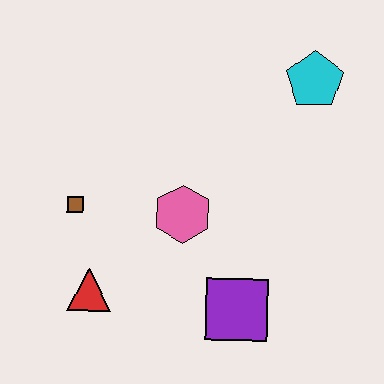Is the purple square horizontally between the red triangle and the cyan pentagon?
Yes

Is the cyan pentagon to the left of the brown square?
No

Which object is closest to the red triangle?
The brown square is closest to the red triangle.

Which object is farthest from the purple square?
The cyan pentagon is farthest from the purple square.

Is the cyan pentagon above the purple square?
Yes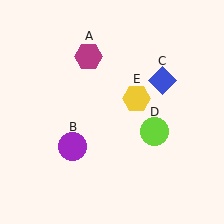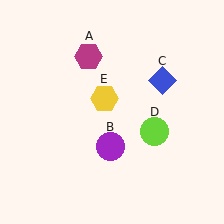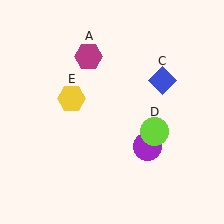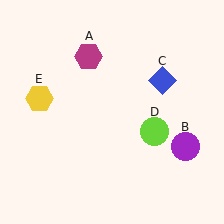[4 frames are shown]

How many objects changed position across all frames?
2 objects changed position: purple circle (object B), yellow hexagon (object E).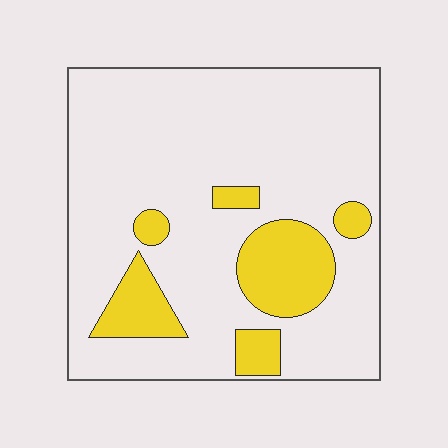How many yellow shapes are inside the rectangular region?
6.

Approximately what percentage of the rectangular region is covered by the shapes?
Approximately 20%.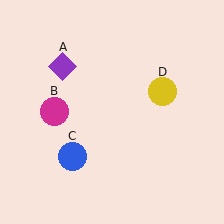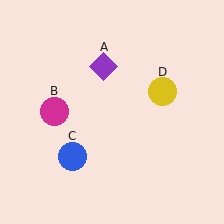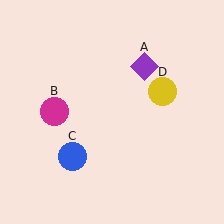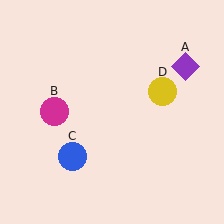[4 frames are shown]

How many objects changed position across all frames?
1 object changed position: purple diamond (object A).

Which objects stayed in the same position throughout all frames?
Magenta circle (object B) and blue circle (object C) and yellow circle (object D) remained stationary.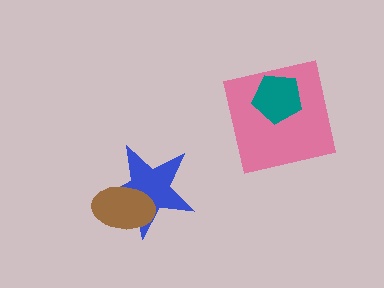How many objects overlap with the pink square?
1 object overlaps with the pink square.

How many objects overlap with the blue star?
1 object overlaps with the blue star.